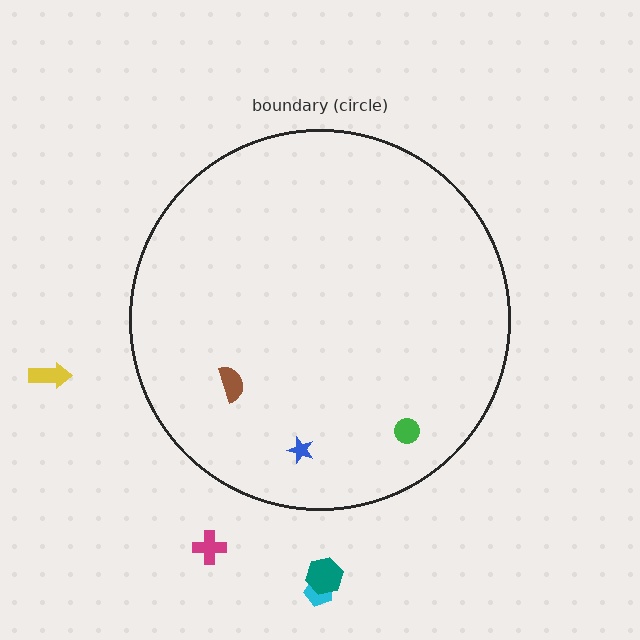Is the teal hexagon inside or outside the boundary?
Outside.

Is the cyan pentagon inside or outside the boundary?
Outside.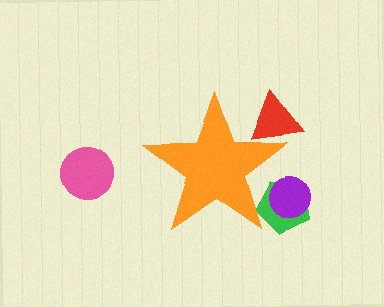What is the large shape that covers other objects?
An orange star.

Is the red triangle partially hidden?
Yes, the red triangle is partially hidden behind the orange star.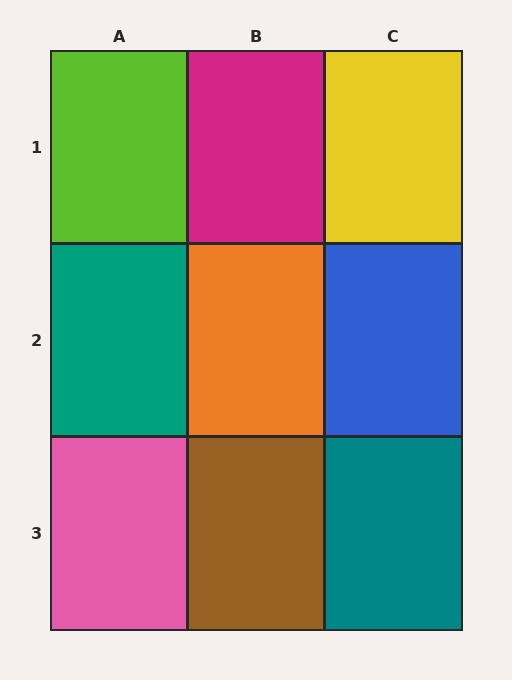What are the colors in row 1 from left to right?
Lime, magenta, yellow.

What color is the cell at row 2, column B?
Orange.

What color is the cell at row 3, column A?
Pink.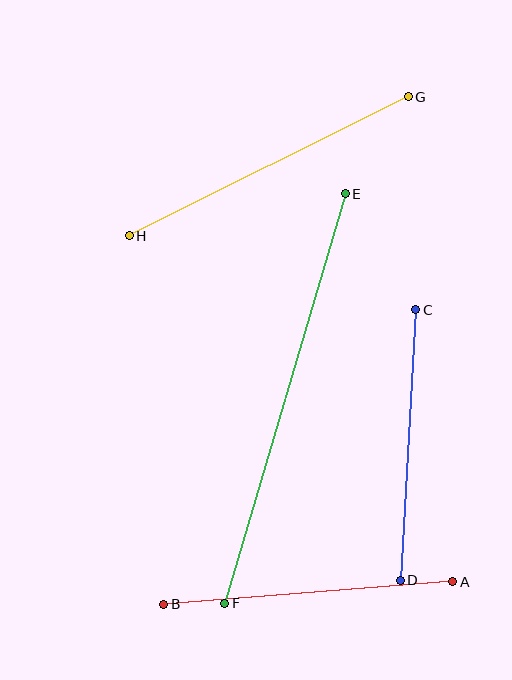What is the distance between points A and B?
The distance is approximately 290 pixels.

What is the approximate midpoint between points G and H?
The midpoint is at approximately (269, 166) pixels.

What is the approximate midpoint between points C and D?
The midpoint is at approximately (408, 445) pixels.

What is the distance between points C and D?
The distance is approximately 271 pixels.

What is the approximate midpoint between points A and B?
The midpoint is at approximately (308, 593) pixels.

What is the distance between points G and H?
The distance is approximately 312 pixels.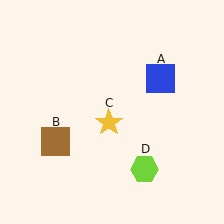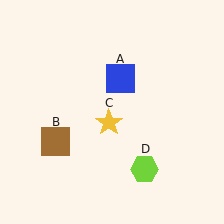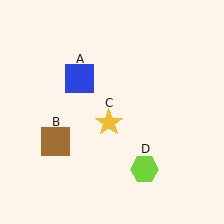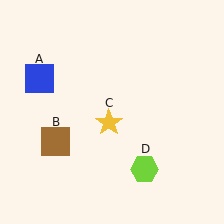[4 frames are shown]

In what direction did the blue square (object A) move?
The blue square (object A) moved left.